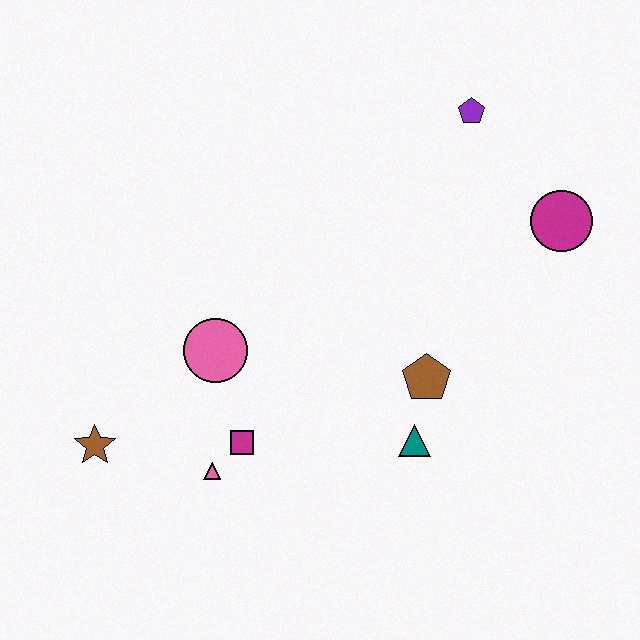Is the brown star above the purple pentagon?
No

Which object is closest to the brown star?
The pink triangle is closest to the brown star.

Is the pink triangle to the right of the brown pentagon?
No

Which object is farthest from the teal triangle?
The purple pentagon is farthest from the teal triangle.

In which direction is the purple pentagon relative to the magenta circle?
The purple pentagon is above the magenta circle.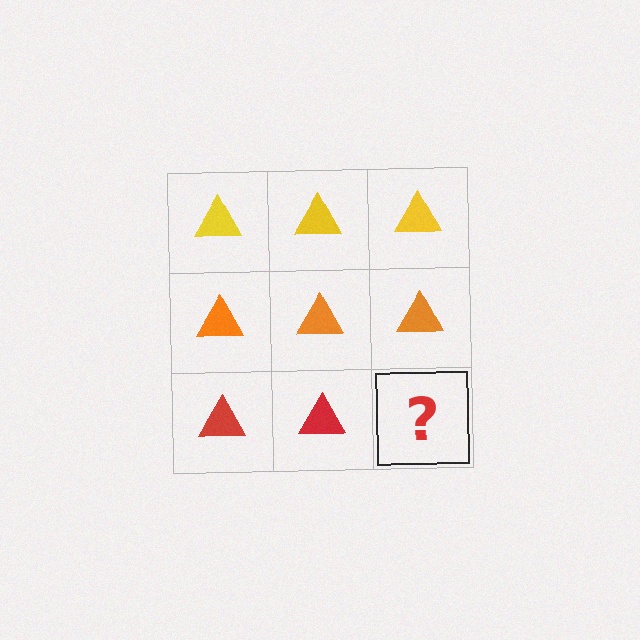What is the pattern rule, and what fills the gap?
The rule is that each row has a consistent color. The gap should be filled with a red triangle.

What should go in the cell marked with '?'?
The missing cell should contain a red triangle.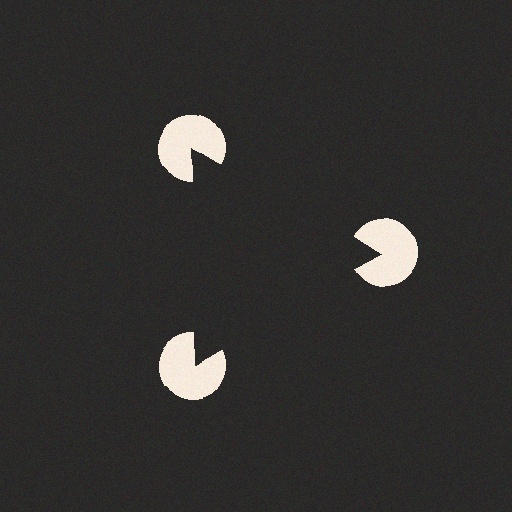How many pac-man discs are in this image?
There are 3 — one at each vertex of the illusory triangle.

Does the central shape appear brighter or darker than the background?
It typically appears slightly darker than the background, even though no actual brightness change is drawn.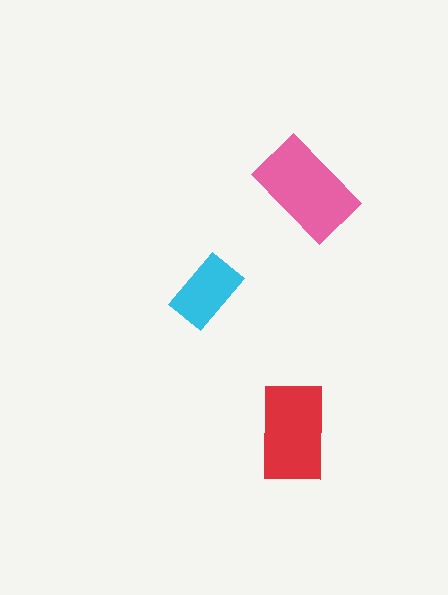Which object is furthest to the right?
The pink rectangle is rightmost.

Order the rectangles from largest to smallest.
the pink one, the red one, the cyan one.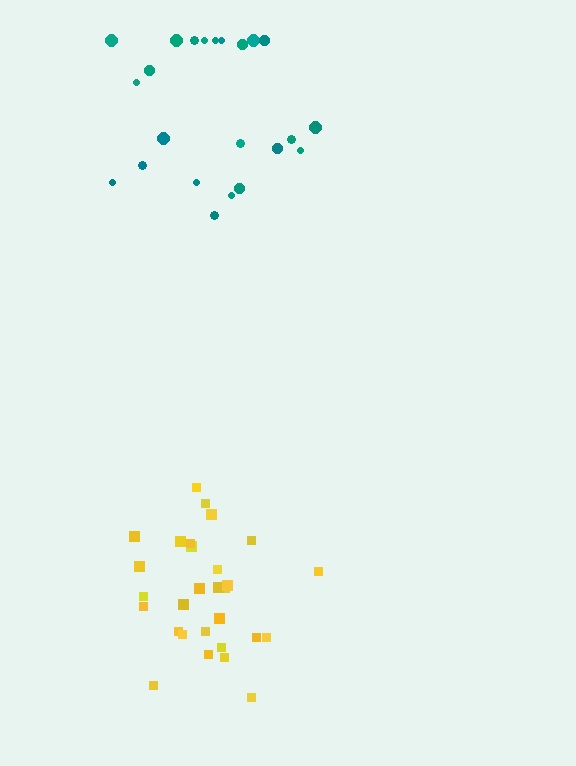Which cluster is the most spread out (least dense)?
Teal.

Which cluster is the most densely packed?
Yellow.